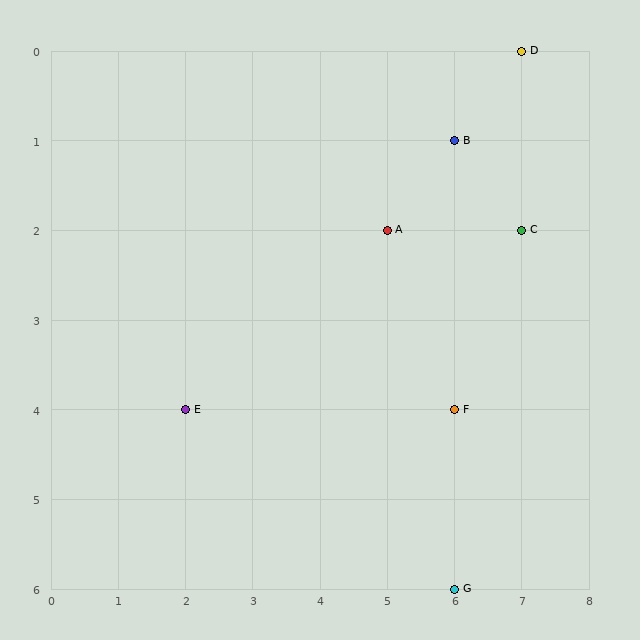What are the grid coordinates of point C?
Point C is at grid coordinates (7, 2).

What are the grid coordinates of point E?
Point E is at grid coordinates (2, 4).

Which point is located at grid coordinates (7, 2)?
Point C is at (7, 2).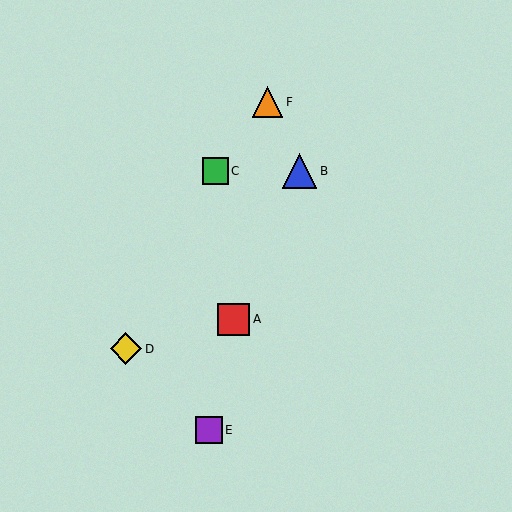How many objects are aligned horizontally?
2 objects (B, C) are aligned horizontally.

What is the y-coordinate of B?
Object B is at y≈171.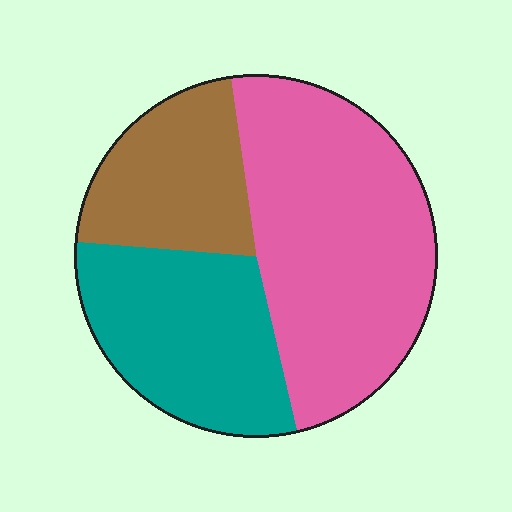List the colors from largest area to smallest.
From largest to smallest: pink, teal, brown.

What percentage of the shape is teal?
Teal covers roughly 30% of the shape.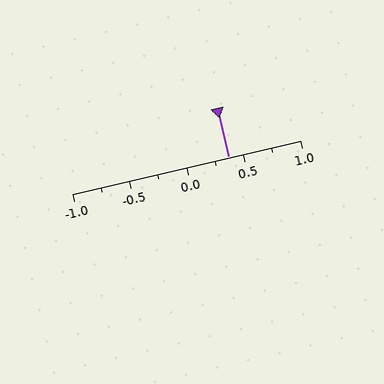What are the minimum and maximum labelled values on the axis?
The axis runs from -1.0 to 1.0.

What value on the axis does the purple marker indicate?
The marker indicates approximately 0.38.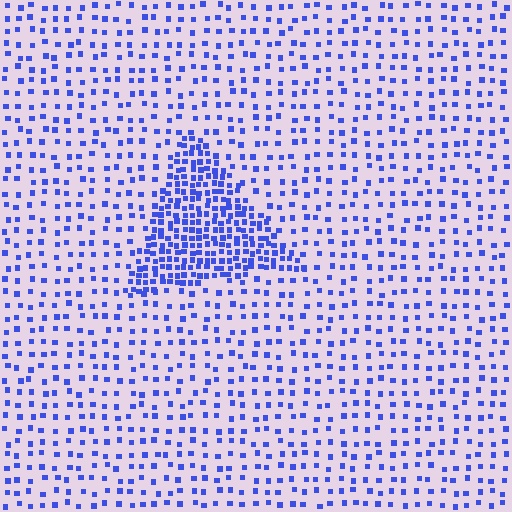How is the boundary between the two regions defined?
The boundary is defined by a change in element density (approximately 2.7x ratio). All elements are the same color, size, and shape.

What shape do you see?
I see a triangle.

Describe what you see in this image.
The image contains small blue elements arranged at two different densities. A triangle-shaped region is visible where the elements are more densely packed than the surrounding area.